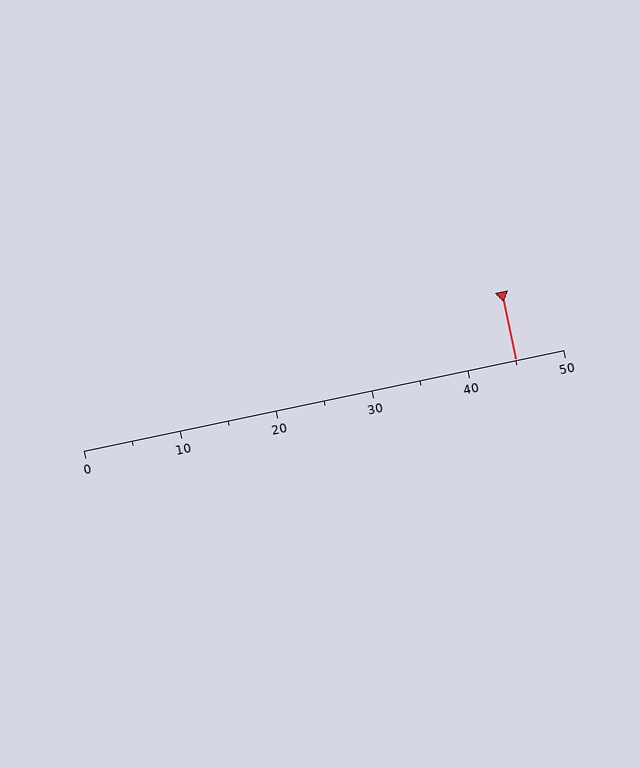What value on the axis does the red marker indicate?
The marker indicates approximately 45.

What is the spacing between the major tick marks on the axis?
The major ticks are spaced 10 apart.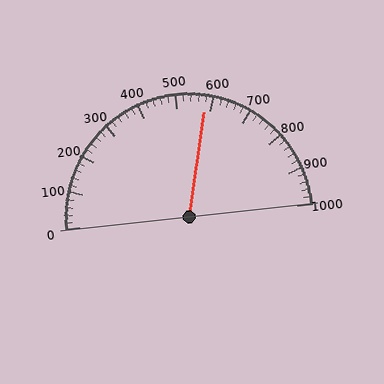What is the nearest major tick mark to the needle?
The nearest major tick mark is 600.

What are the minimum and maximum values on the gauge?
The gauge ranges from 0 to 1000.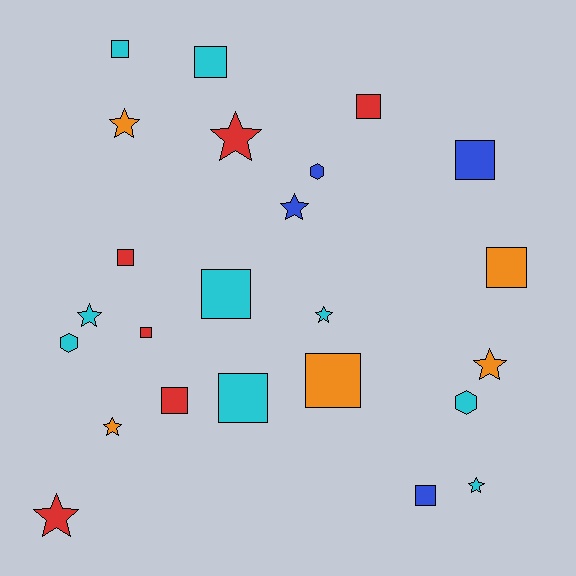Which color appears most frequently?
Cyan, with 9 objects.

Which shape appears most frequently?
Square, with 12 objects.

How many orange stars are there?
There are 3 orange stars.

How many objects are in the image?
There are 24 objects.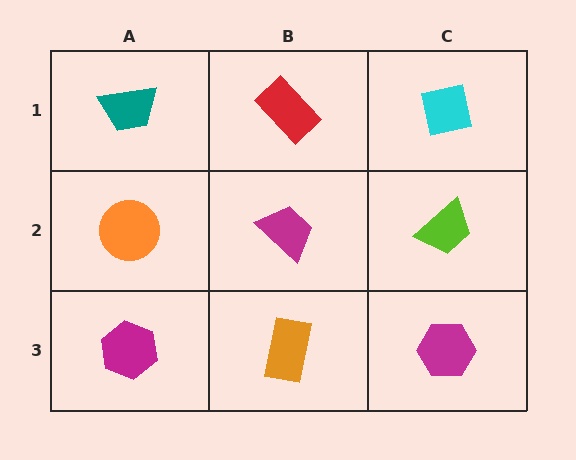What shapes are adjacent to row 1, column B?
A magenta trapezoid (row 2, column B), a teal trapezoid (row 1, column A), a cyan square (row 1, column C).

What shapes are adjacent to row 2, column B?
A red rectangle (row 1, column B), an orange rectangle (row 3, column B), an orange circle (row 2, column A), a lime trapezoid (row 2, column C).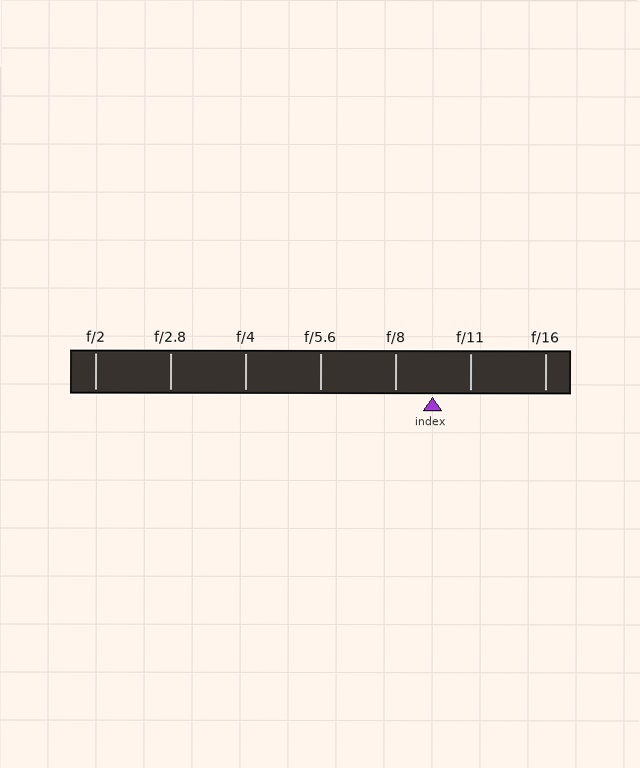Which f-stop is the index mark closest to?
The index mark is closest to f/11.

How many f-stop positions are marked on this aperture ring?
There are 7 f-stop positions marked.